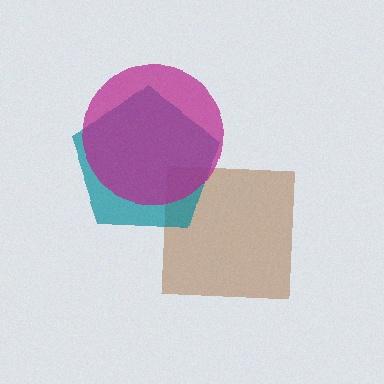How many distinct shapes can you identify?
There are 3 distinct shapes: a brown square, a teal pentagon, a magenta circle.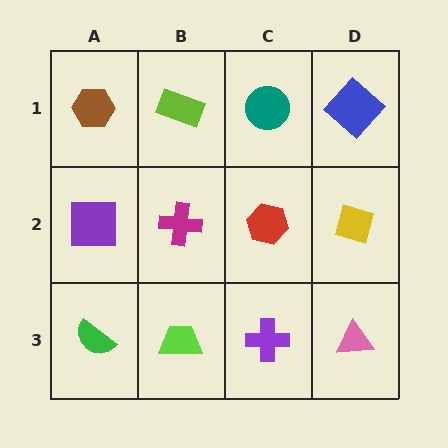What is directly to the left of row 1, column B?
A brown hexagon.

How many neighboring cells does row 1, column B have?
3.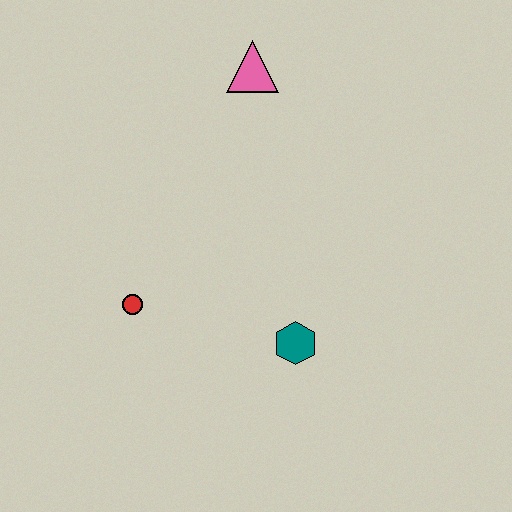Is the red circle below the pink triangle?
Yes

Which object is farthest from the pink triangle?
The teal hexagon is farthest from the pink triangle.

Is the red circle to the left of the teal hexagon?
Yes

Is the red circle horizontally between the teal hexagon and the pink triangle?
No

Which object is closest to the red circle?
The teal hexagon is closest to the red circle.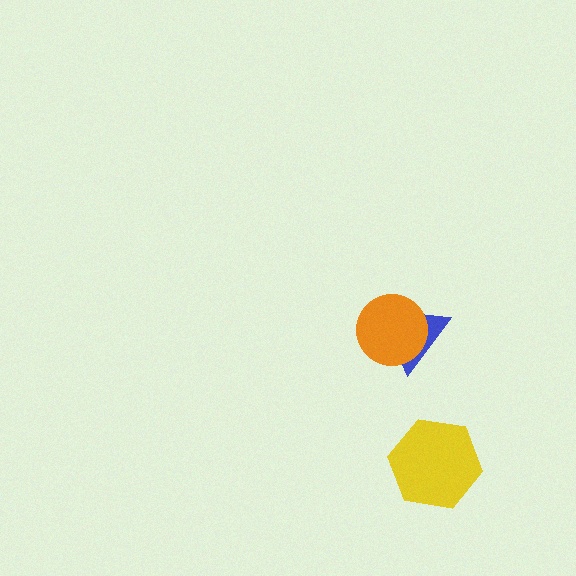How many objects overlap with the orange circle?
1 object overlaps with the orange circle.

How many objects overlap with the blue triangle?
1 object overlaps with the blue triangle.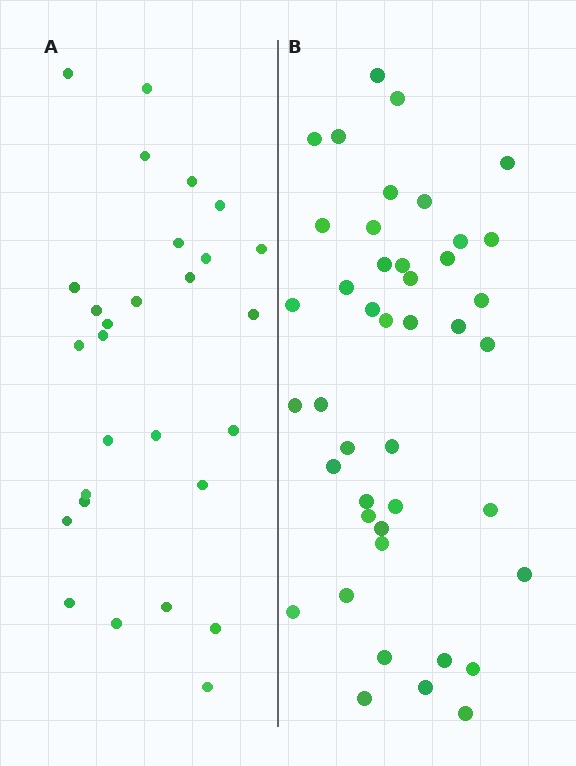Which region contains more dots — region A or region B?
Region B (the right region) has more dots.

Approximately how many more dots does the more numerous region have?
Region B has approximately 15 more dots than region A.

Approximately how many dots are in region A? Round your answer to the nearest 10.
About 30 dots. (The exact count is 28, which rounds to 30.)